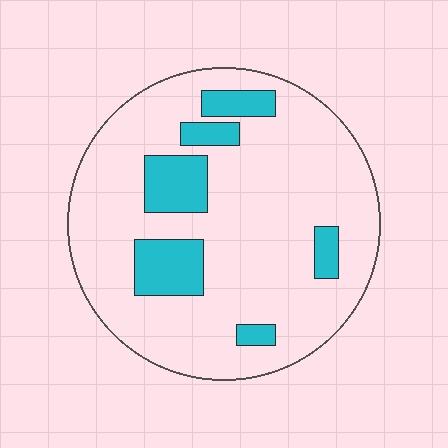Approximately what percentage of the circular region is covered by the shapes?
Approximately 15%.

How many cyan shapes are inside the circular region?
6.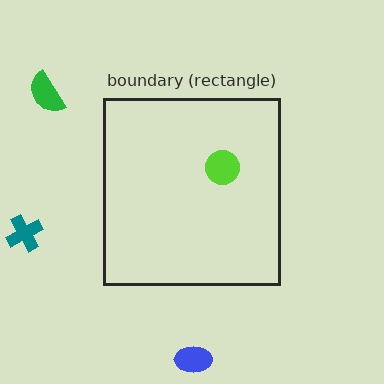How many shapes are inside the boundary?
1 inside, 3 outside.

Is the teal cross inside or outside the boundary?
Outside.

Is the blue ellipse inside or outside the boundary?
Outside.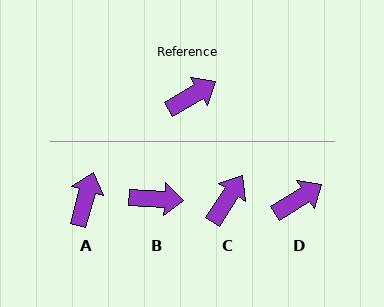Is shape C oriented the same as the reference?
No, it is off by about 26 degrees.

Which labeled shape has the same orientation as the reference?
D.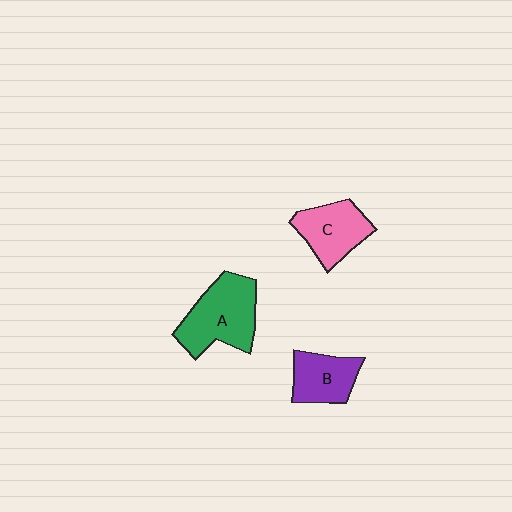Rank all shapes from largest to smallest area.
From largest to smallest: A (green), C (pink), B (purple).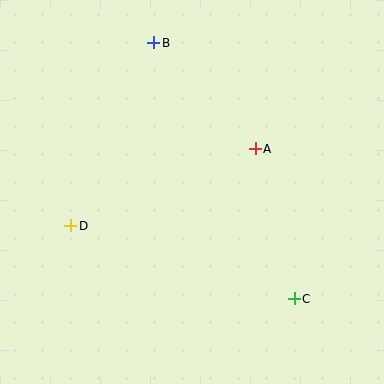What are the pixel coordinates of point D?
Point D is at (71, 226).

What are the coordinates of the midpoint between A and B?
The midpoint between A and B is at (205, 96).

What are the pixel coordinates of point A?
Point A is at (255, 149).